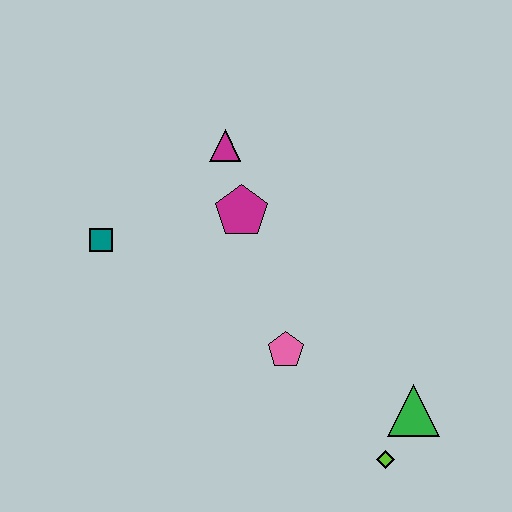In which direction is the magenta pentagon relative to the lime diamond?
The magenta pentagon is above the lime diamond.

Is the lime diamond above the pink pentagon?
No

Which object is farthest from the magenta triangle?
The lime diamond is farthest from the magenta triangle.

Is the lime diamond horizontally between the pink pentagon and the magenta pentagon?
No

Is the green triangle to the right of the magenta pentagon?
Yes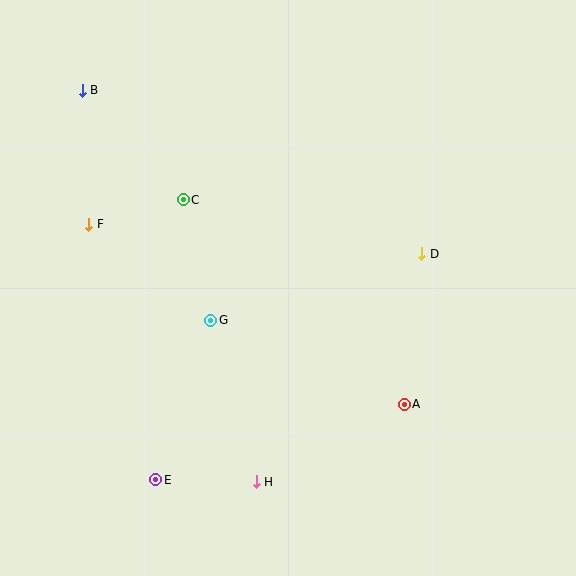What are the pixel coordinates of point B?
Point B is at (82, 90).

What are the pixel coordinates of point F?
Point F is at (89, 224).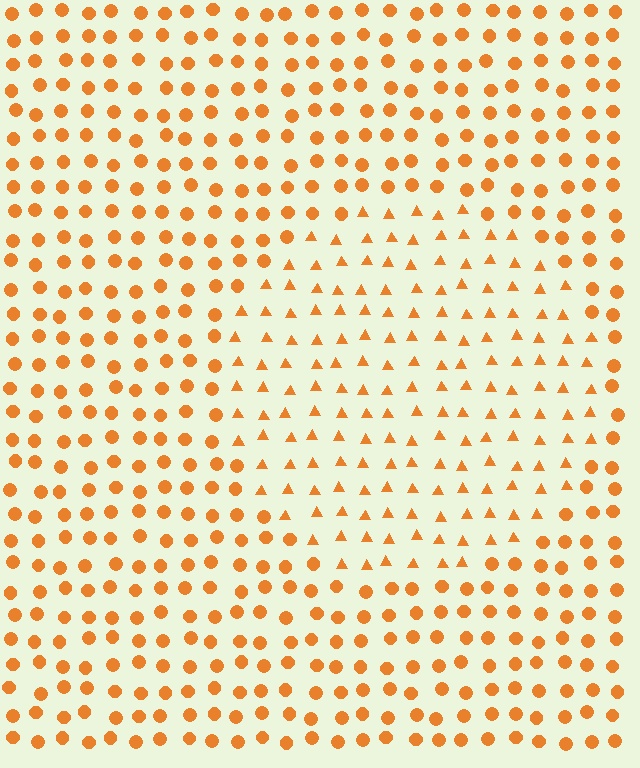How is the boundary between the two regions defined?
The boundary is defined by a change in element shape: triangles inside vs. circles outside. All elements share the same color and spacing.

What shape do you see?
I see a circle.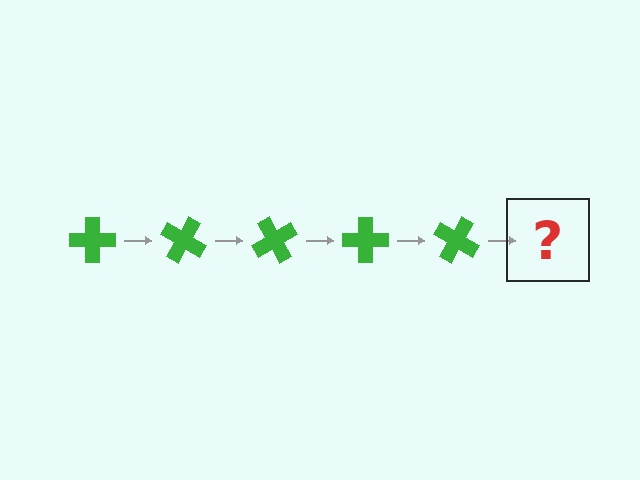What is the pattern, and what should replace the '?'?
The pattern is that the cross rotates 30 degrees each step. The '?' should be a green cross rotated 150 degrees.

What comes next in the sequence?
The next element should be a green cross rotated 150 degrees.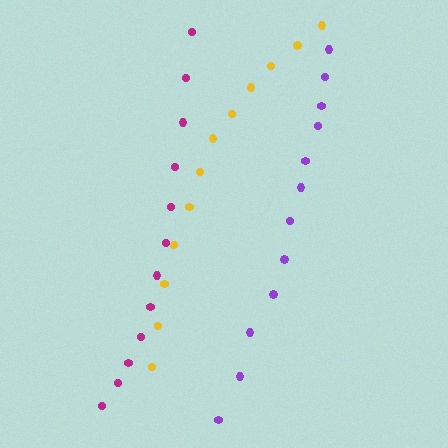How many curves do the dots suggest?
There are 3 distinct paths.